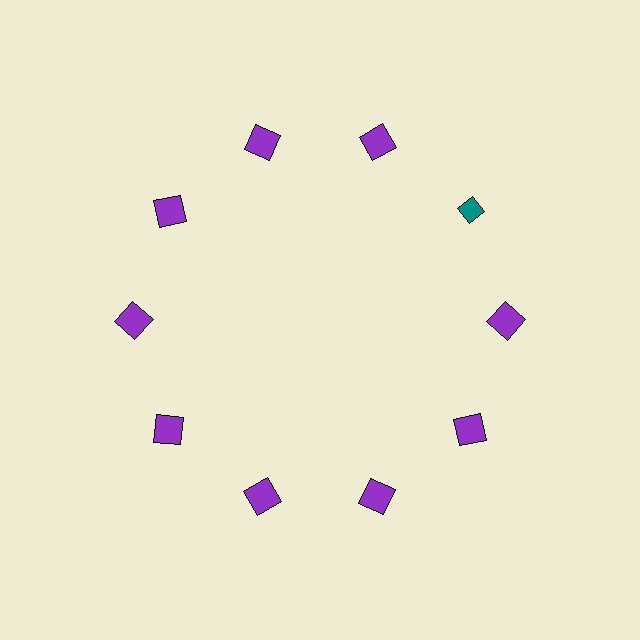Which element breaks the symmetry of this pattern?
The teal diamond at roughly the 2 o'clock position breaks the symmetry. All other shapes are purple squares.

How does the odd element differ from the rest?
It differs in both color (teal instead of purple) and shape (diamond instead of square).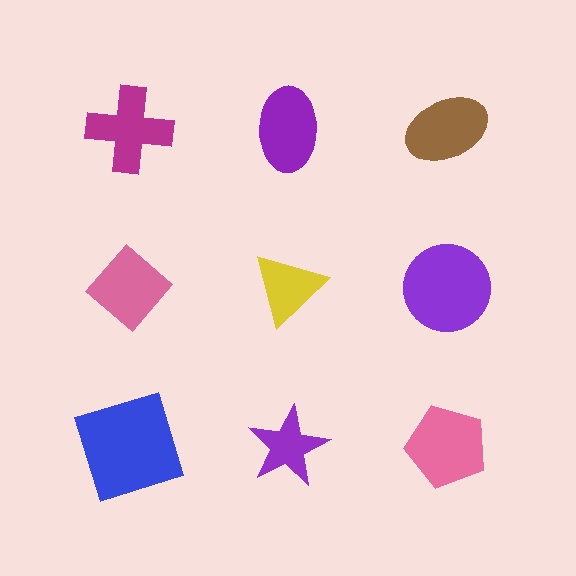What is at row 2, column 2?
A yellow triangle.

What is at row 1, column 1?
A magenta cross.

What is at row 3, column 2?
A purple star.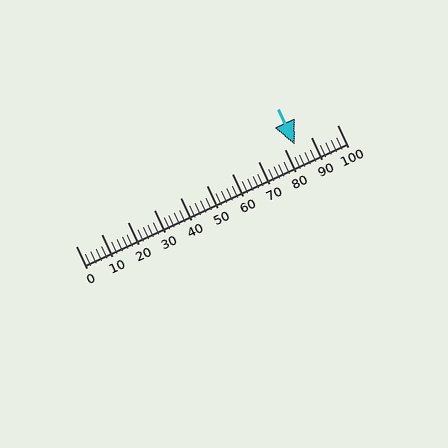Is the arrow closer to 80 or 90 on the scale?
The arrow is closer to 80.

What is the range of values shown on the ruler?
The ruler shows values from 0 to 100.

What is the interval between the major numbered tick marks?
The major tick marks are spaced 10 units apart.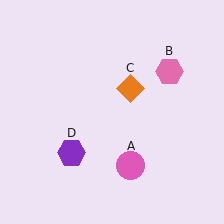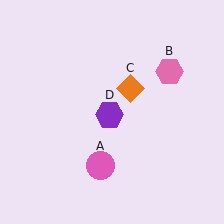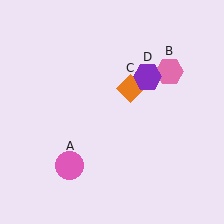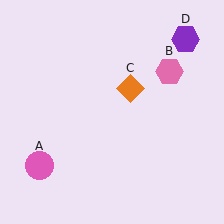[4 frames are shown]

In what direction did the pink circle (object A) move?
The pink circle (object A) moved left.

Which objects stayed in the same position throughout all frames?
Pink hexagon (object B) and orange diamond (object C) remained stationary.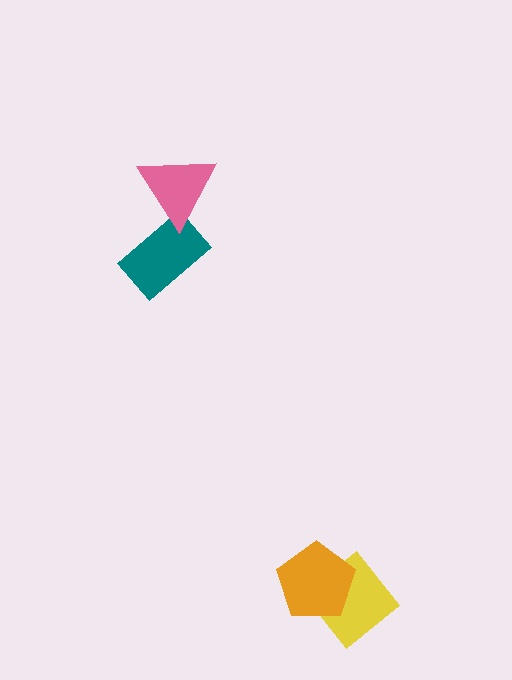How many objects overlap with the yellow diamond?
1 object overlaps with the yellow diamond.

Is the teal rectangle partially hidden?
Yes, it is partially covered by another shape.